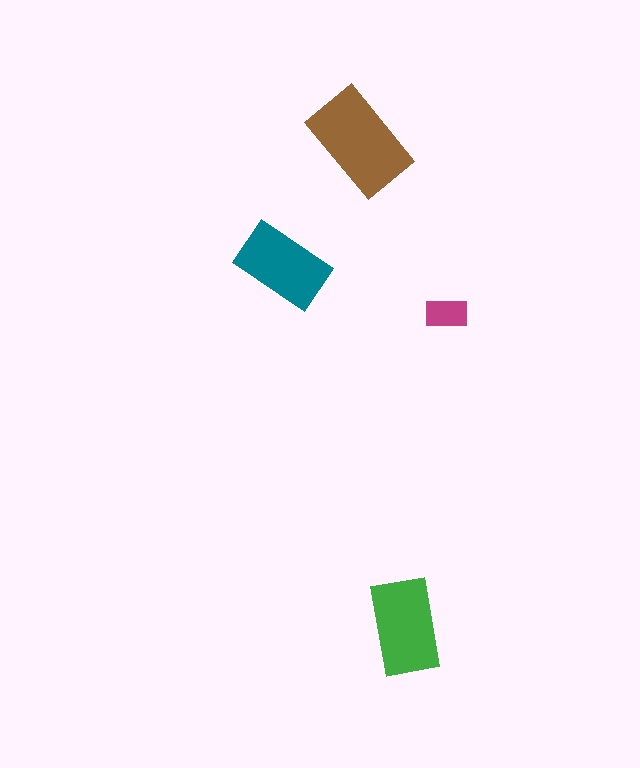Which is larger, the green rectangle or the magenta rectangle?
The green one.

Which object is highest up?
The brown rectangle is topmost.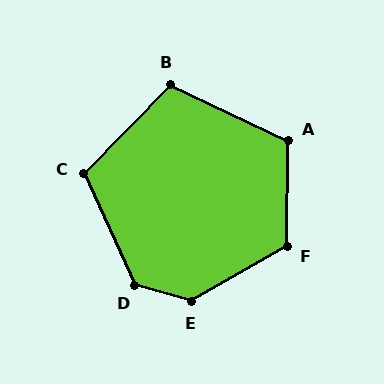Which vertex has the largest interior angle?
E, at approximately 134 degrees.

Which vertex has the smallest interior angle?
B, at approximately 109 degrees.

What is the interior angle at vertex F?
Approximately 121 degrees (obtuse).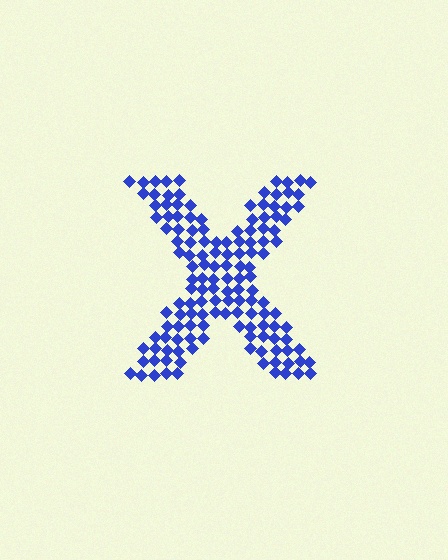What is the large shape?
The large shape is the letter X.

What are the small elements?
The small elements are diamonds.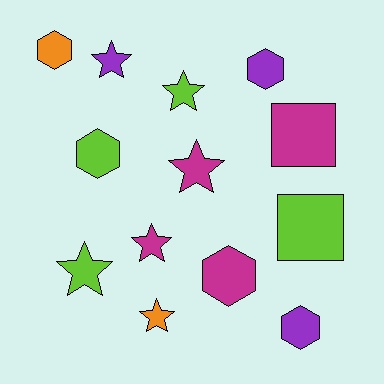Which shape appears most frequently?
Star, with 6 objects.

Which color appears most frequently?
Lime, with 4 objects.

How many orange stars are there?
There is 1 orange star.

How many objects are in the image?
There are 13 objects.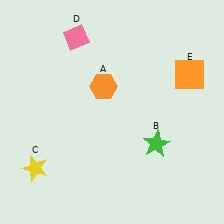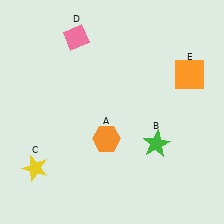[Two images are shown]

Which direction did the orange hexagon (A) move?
The orange hexagon (A) moved down.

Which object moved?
The orange hexagon (A) moved down.